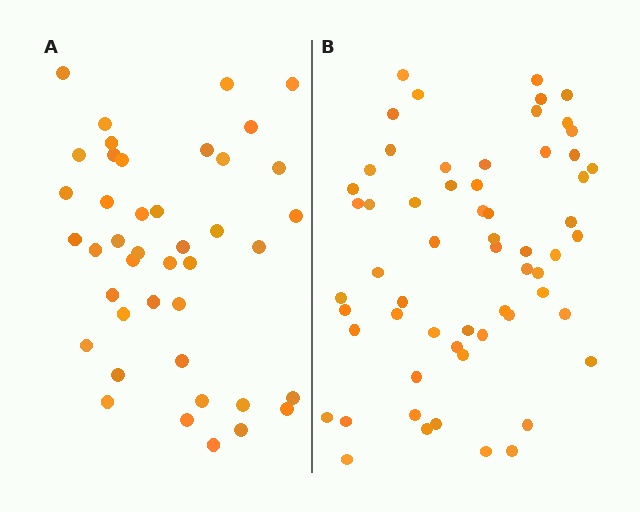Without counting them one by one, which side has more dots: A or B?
Region B (the right region) has more dots.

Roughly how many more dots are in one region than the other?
Region B has approximately 20 more dots than region A.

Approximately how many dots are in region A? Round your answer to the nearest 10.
About 40 dots. (The exact count is 42, which rounds to 40.)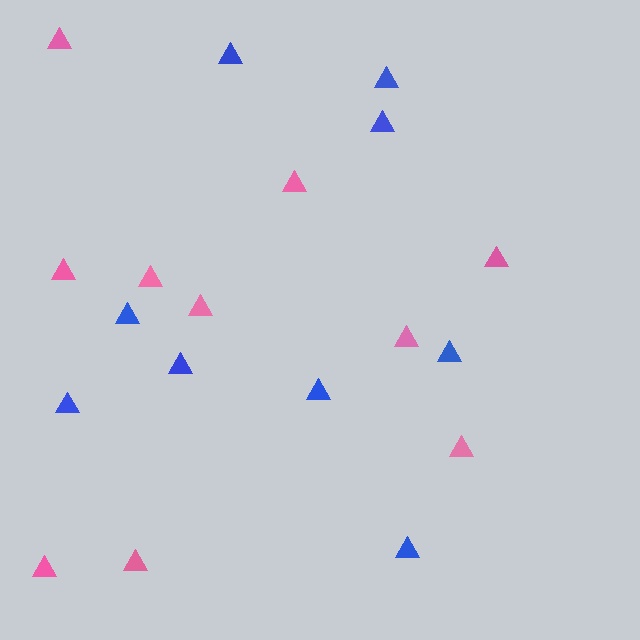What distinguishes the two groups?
There are 2 groups: one group of blue triangles (9) and one group of pink triangles (10).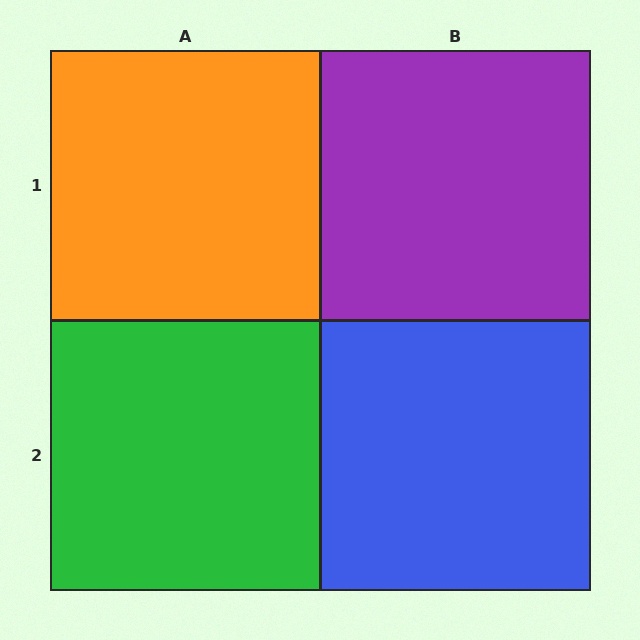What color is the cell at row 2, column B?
Blue.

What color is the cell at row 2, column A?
Green.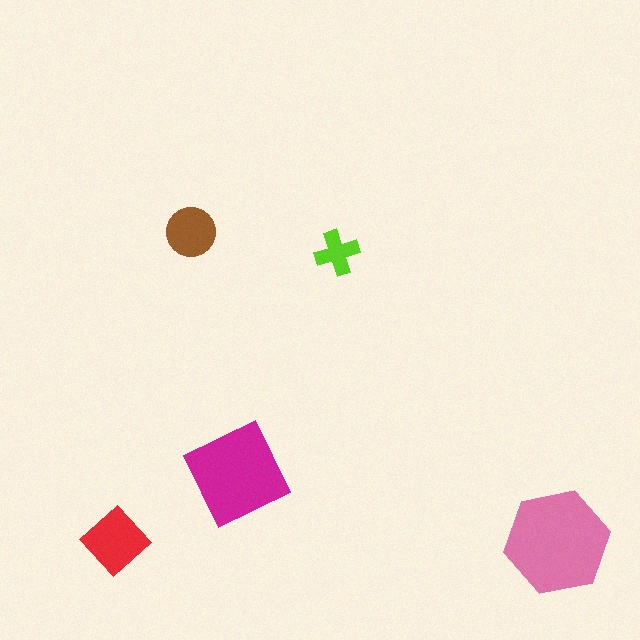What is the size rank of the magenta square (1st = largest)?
2nd.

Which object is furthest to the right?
The pink hexagon is rightmost.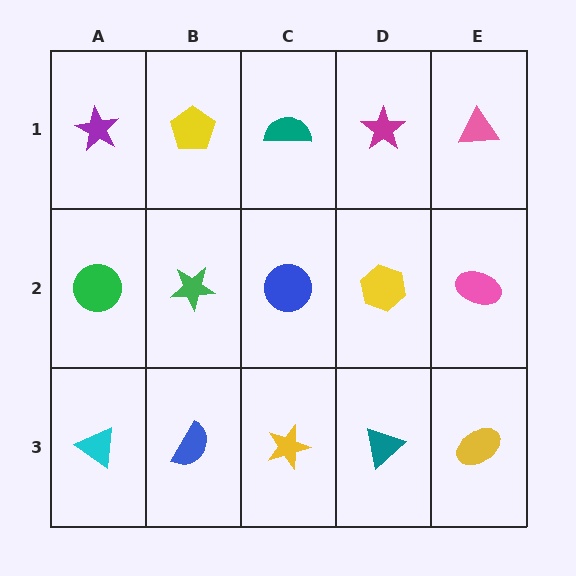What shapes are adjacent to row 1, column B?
A green star (row 2, column B), a purple star (row 1, column A), a teal semicircle (row 1, column C).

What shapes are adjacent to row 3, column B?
A green star (row 2, column B), a cyan triangle (row 3, column A), a yellow star (row 3, column C).